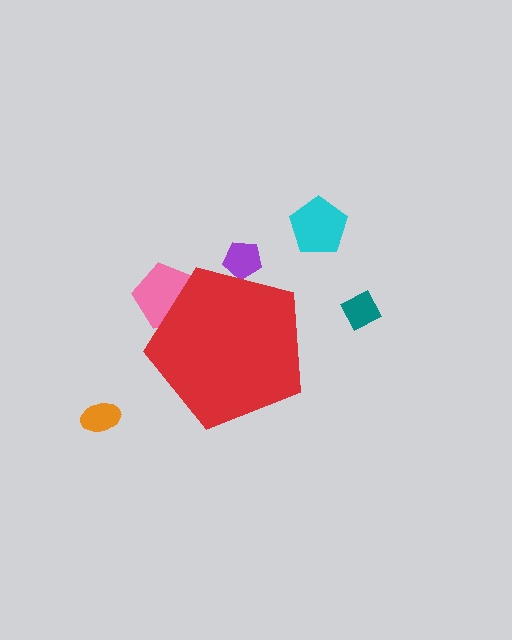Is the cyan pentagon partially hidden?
No, the cyan pentagon is fully visible.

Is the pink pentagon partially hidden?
Yes, the pink pentagon is partially hidden behind the red pentagon.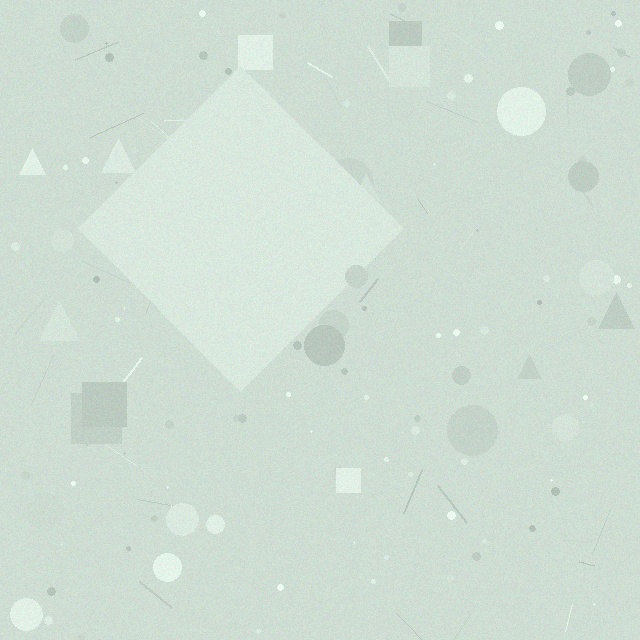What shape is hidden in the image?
A diamond is hidden in the image.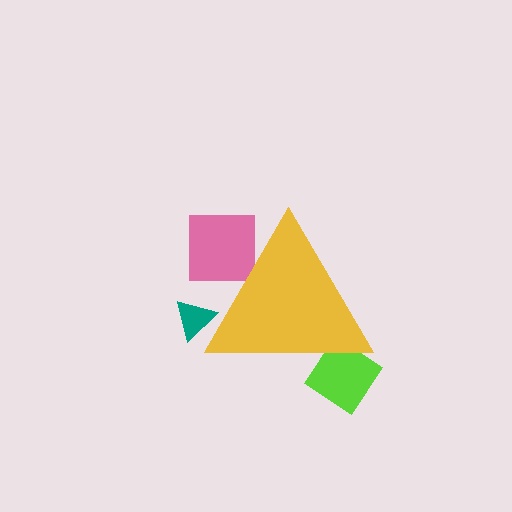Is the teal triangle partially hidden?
Yes, the teal triangle is partially hidden behind the yellow triangle.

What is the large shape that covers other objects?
A yellow triangle.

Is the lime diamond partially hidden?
Yes, the lime diamond is partially hidden behind the yellow triangle.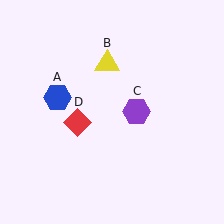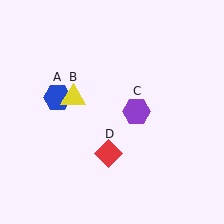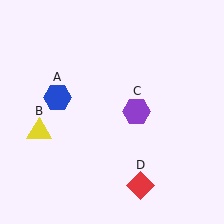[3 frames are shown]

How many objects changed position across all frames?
2 objects changed position: yellow triangle (object B), red diamond (object D).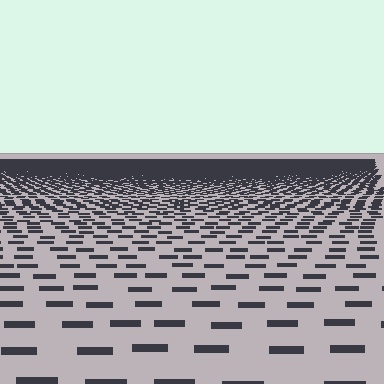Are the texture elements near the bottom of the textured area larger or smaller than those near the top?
Larger. Near the bottom, elements are closer to the viewer and appear at a bigger on-screen size.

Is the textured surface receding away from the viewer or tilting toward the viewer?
The surface is receding away from the viewer. Texture elements get smaller and denser toward the top.